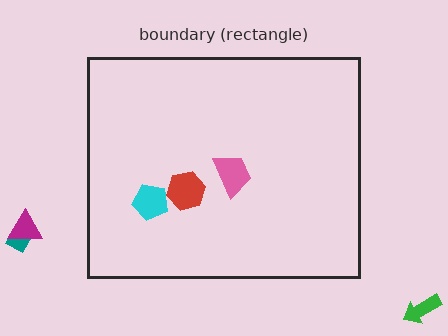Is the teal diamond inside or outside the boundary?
Outside.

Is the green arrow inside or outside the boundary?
Outside.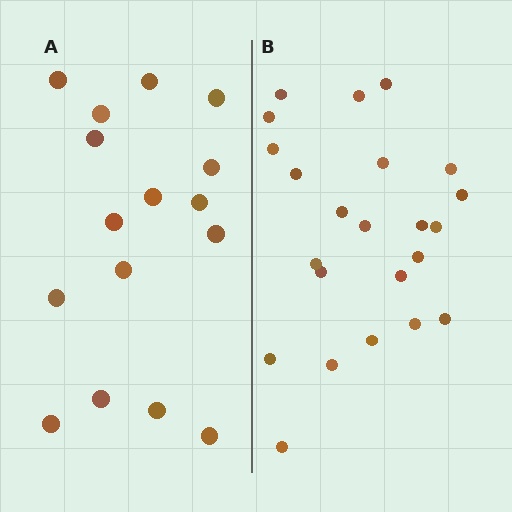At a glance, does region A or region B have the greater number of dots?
Region B (the right region) has more dots.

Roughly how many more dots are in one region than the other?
Region B has roughly 8 or so more dots than region A.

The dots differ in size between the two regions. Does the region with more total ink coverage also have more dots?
No. Region A has more total ink coverage because its dots are larger, but region B actually contains more individual dots. Total area can be misleading — the number of items is what matters here.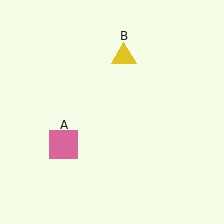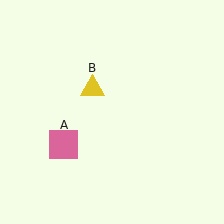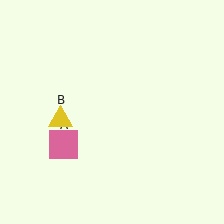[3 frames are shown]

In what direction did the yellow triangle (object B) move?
The yellow triangle (object B) moved down and to the left.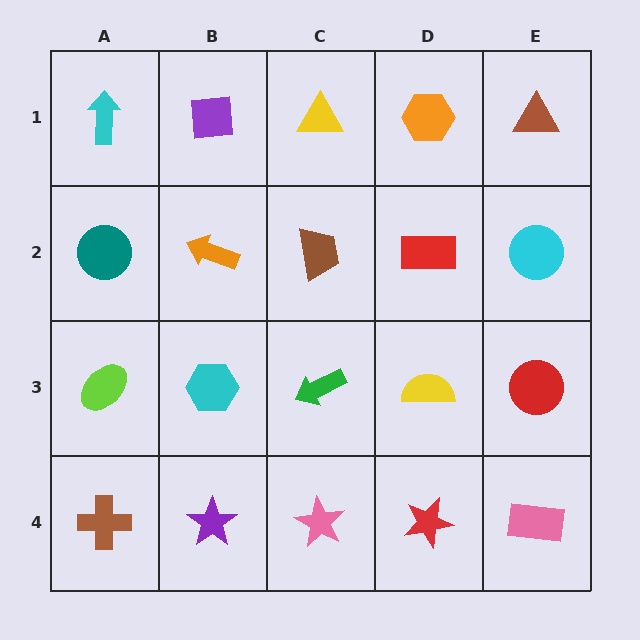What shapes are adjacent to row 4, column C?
A green arrow (row 3, column C), a purple star (row 4, column B), a red star (row 4, column D).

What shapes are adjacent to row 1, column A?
A teal circle (row 2, column A), a purple square (row 1, column B).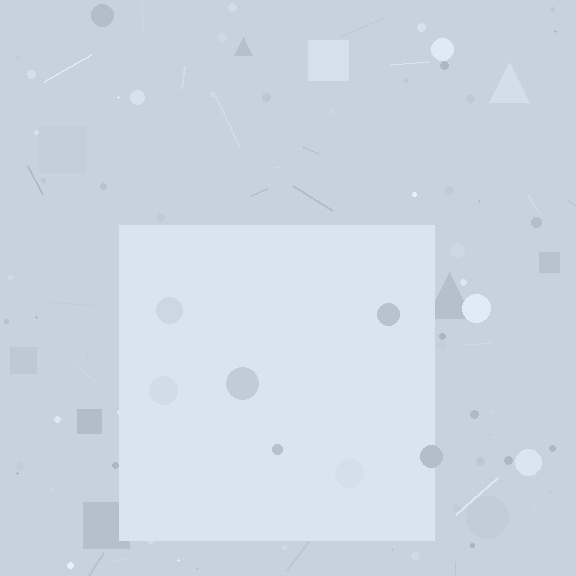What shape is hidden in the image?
A square is hidden in the image.